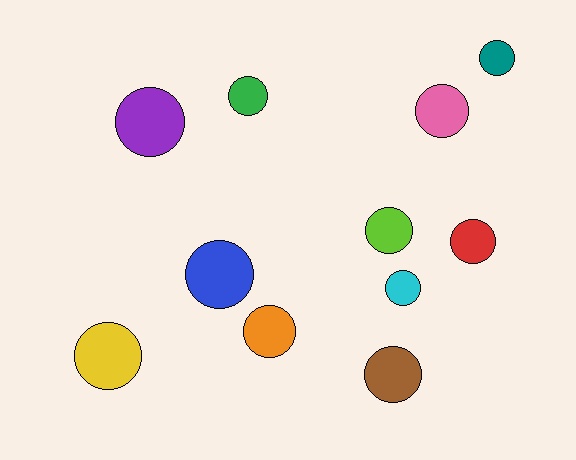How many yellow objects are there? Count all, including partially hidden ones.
There is 1 yellow object.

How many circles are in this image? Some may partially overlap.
There are 11 circles.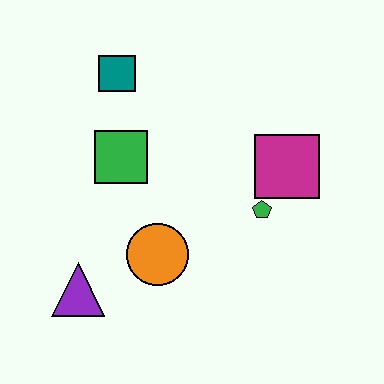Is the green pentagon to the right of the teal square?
Yes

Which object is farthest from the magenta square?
The purple triangle is farthest from the magenta square.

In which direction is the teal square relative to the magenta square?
The teal square is to the left of the magenta square.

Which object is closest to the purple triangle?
The orange circle is closest to the purple triangle.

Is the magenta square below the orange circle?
No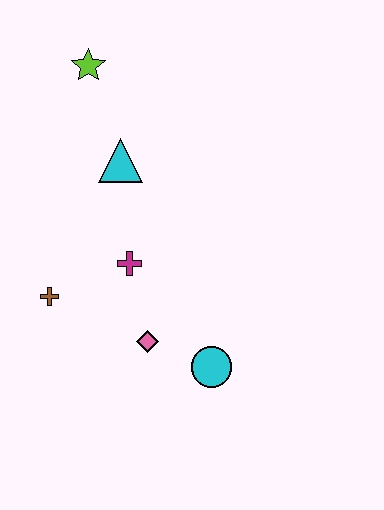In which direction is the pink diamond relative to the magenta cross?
The pink diamond is below the magenta cross.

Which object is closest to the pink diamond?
The cyan circle is closest to the pink diamond.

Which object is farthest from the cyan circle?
The lime star is farthest from the cyan circle.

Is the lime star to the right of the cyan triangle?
No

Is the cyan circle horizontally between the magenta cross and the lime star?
No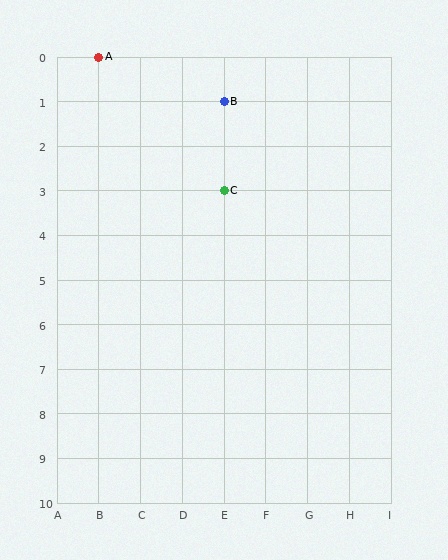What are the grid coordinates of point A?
Point A is at grid coordinates (B, 0).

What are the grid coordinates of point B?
Point B is at grid coordinates (E, 1).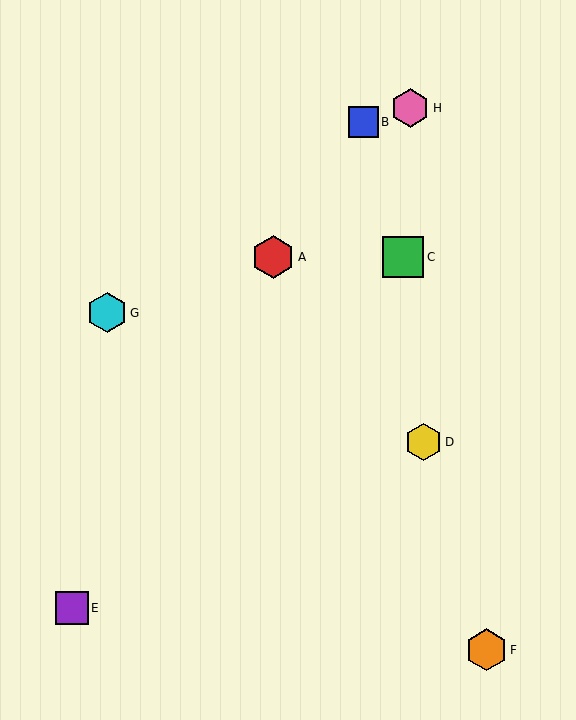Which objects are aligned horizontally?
Objects A, C are aligned horizontally.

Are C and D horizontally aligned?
No, C is at y≈257 and D is at y≈442.